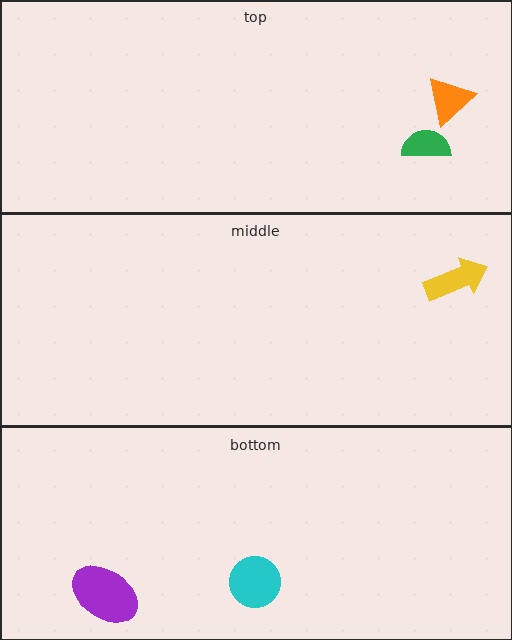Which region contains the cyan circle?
The bottom region.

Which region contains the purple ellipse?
The bottom region.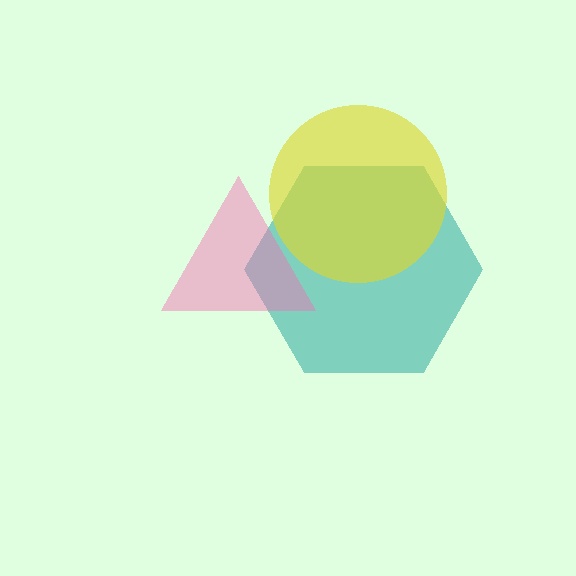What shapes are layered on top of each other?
The layered shapes are: a teal hexagon, a yellow circle, a pink triangle.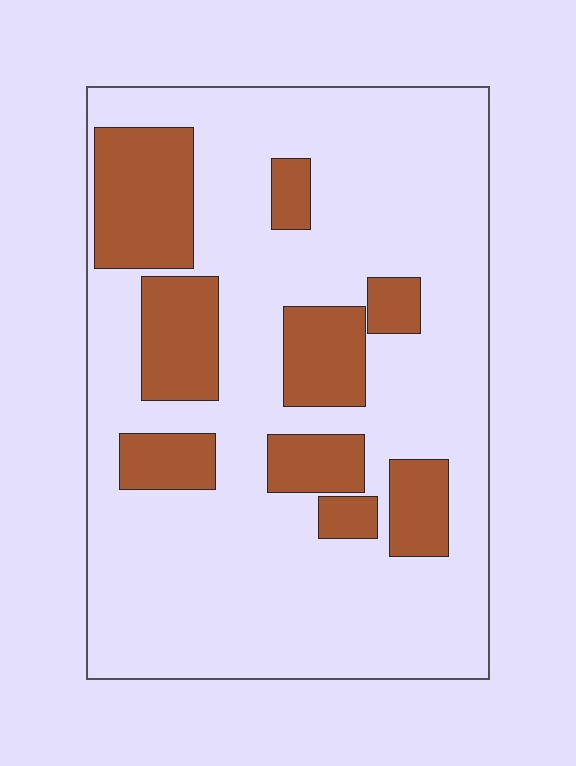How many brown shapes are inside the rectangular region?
9.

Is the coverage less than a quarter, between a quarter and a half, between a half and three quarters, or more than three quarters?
Less than a quarter.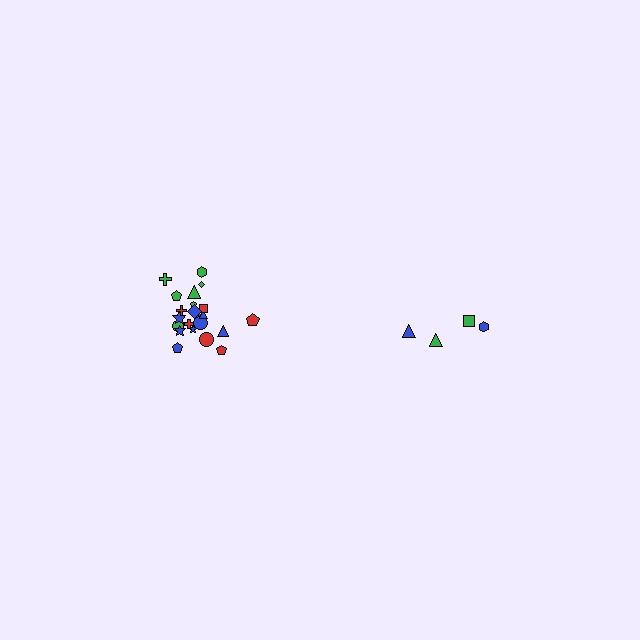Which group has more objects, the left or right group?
The left group.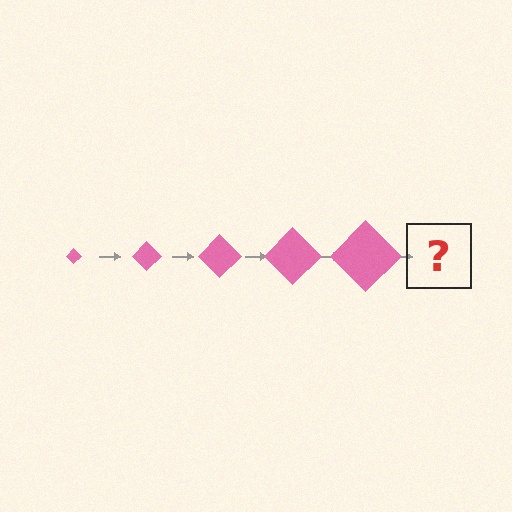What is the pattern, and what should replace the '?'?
The pattern is that the diamond gets progressively larger each step. The '?' should be a pink diamond, larger than the previous one.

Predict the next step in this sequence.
The next step is a pink diamond, larger than the previous one.